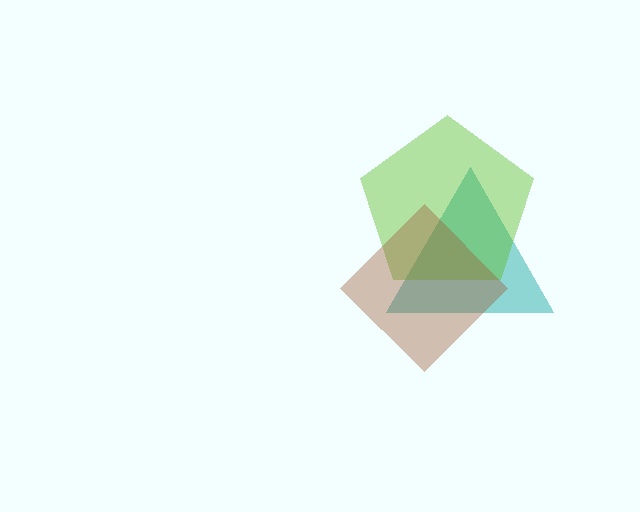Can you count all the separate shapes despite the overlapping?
Yes, there are 3 separate shapes.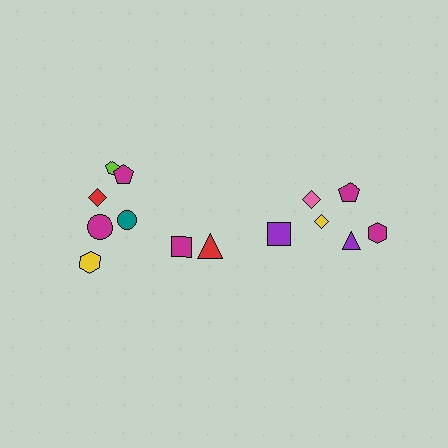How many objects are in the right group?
There are 6 objects.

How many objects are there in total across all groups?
There are 14 objects.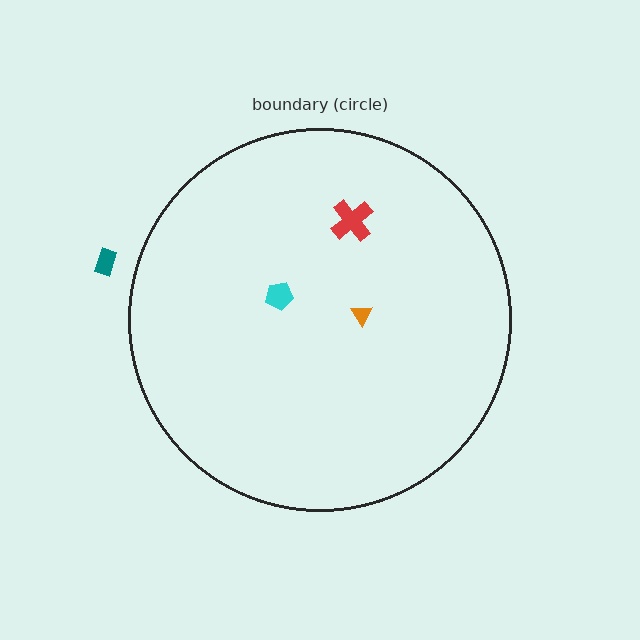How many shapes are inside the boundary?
3 inside, 1 outside.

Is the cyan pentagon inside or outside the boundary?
Inside.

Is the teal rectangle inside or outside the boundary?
Outside.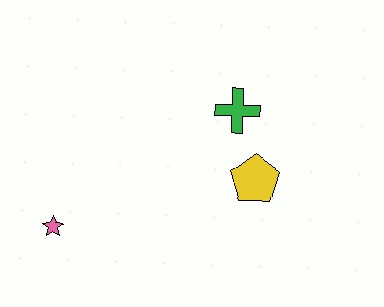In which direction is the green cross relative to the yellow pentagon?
The green cross is above the yellow pentagon.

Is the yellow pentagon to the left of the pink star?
No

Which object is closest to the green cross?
The yellow pentagon is closest to the green cross.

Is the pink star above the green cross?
No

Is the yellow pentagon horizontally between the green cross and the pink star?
No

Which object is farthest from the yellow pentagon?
The pink star is farthest from the yellow pentagon.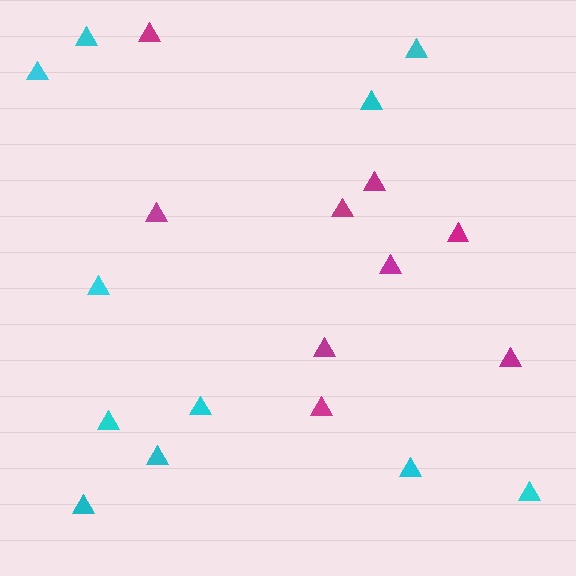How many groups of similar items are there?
There are 2 groups: one group of cyan triangles (11) and one group of magenta triangles (9).